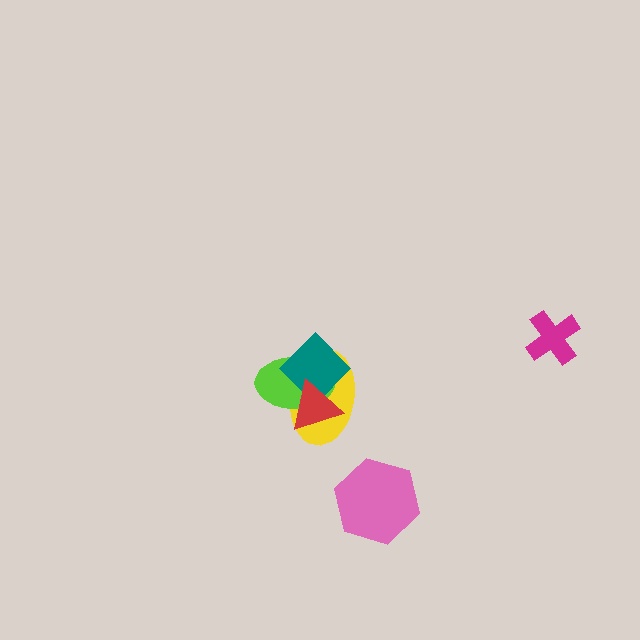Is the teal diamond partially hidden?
Yes, it is partially covered by another shape.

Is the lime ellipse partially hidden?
Yes, it is partially covered by another shape.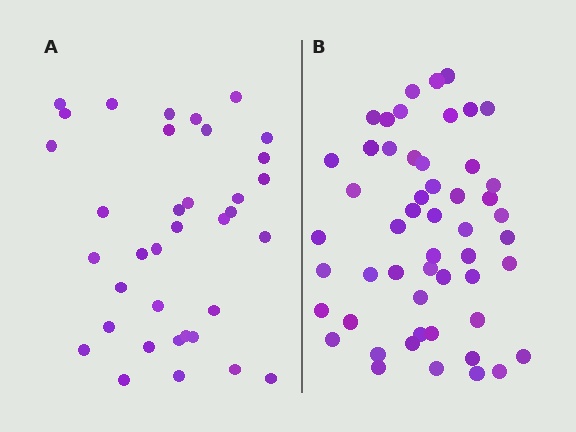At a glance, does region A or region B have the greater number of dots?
Region B (the right region) has more dots.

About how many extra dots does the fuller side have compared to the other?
Region B has approximately 15 more dots than region A.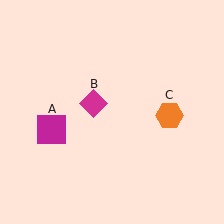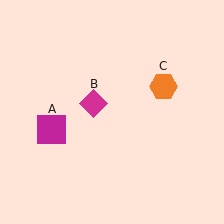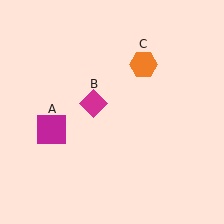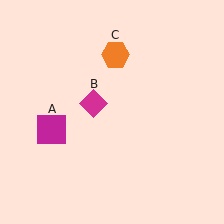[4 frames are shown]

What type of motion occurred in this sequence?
The orange hexagon (object C) rotated counterclockwise around the center of the scene.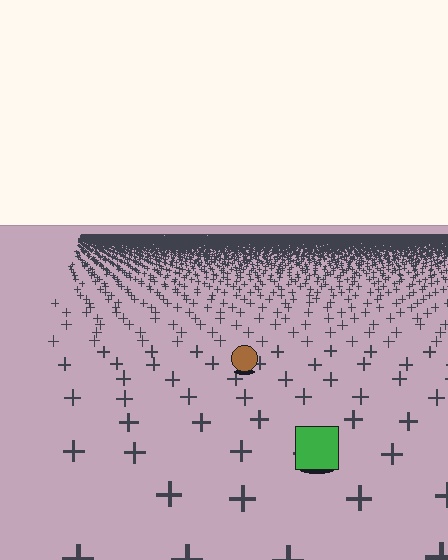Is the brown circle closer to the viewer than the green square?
No. The green square is closer — you can tell from the texture gradient: the ground texture is coarser near it.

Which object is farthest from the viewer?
The brown circle is farthest from the viewer. It appears smaller and the ground texture around it is denser.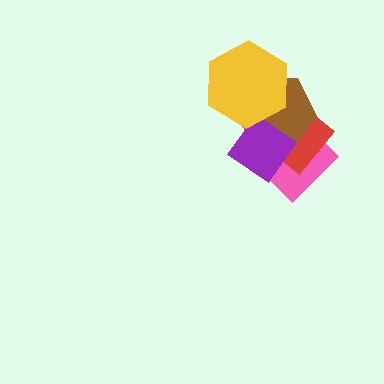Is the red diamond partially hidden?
Yes, it is partially covered by another shape.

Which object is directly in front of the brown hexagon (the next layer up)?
The purple diamond is directly in front of the brown hexagon.